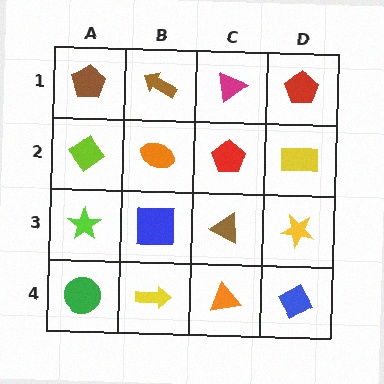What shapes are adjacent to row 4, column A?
A lime star (row 3, column A), a yellow arrow (row 4, column B).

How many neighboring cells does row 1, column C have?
3.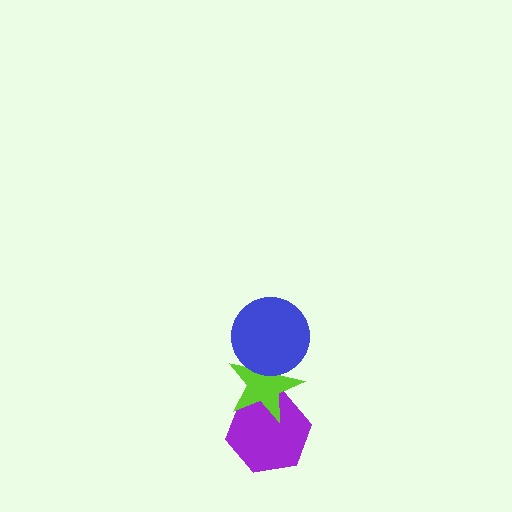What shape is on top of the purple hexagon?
The lime star is on top of the purple hexagon.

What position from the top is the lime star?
The lime star is 2nd from the top.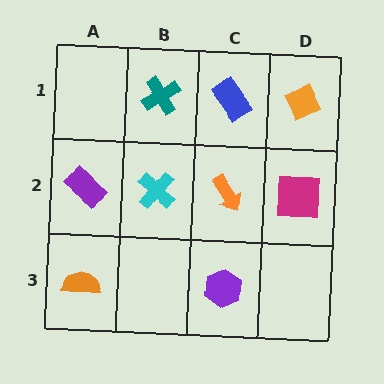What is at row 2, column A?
A purple rectangle.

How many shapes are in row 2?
4 shapes.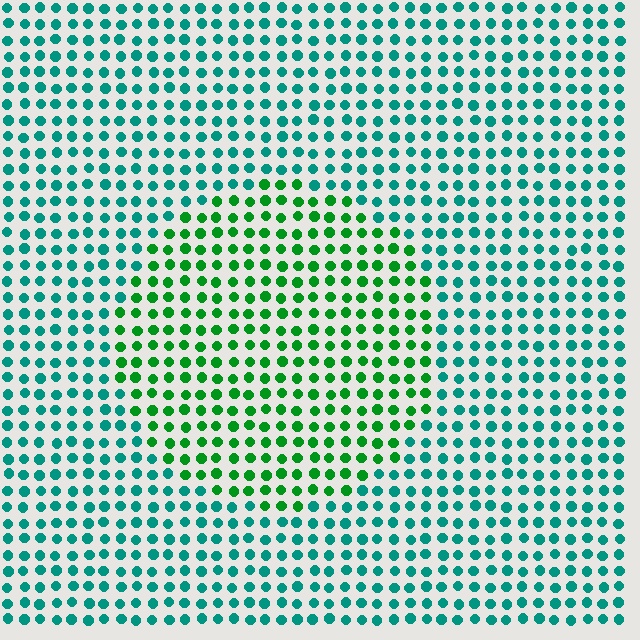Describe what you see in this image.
The image is filled with small teal elements in a uniform arrangement. A circle-shaped region is visible where the elements are tinted to a slightly different hue, forming a subtle color boundary.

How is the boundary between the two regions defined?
The boundary is defined purely by a slight shift in hue (about 41 degrees). Spacing, size, and orientation are identical on both sides.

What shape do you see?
I see a circle.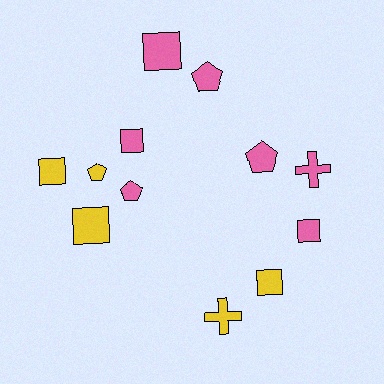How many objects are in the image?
There are 12 objects.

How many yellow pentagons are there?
There is 1 yellow pentagon.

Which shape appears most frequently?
Square, with 6 objects.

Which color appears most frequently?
Pink, with 7 objects.